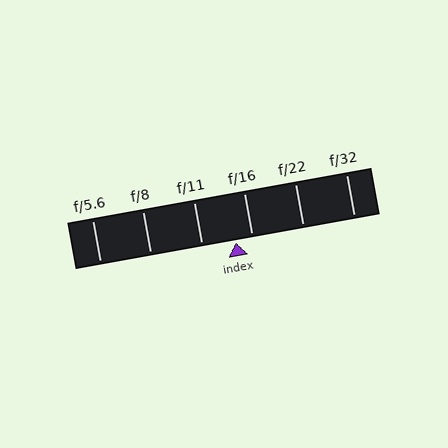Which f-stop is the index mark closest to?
The index mark is closest to f/16.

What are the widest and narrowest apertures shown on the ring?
The widest aperture shown is f/5.6 and the narrowest is f/32.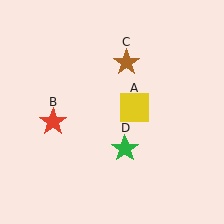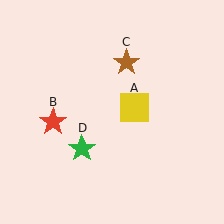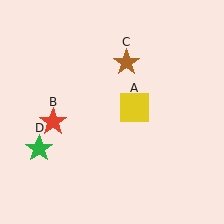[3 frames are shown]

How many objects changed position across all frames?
1 object changed position: green star (object D).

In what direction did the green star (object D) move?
The green star (object D) moved left.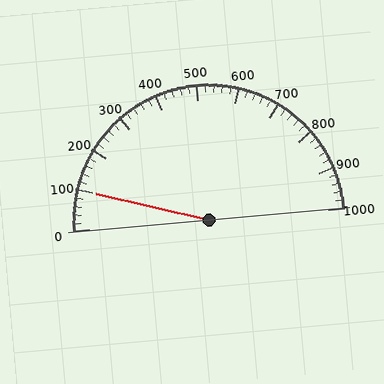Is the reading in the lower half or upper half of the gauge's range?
The reading is in the lower half of the range (0 to 1000).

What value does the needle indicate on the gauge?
The needle indicates approximately 100.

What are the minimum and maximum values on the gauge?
The gauge ranges from 0 to 1000.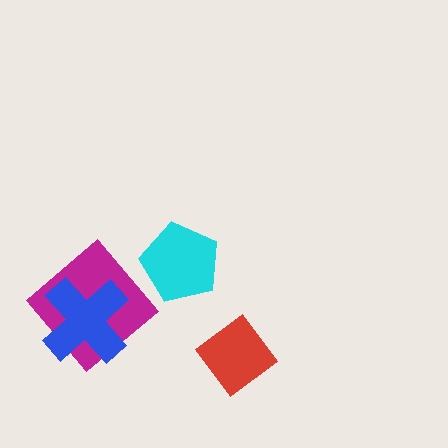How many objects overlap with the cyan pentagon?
0 objects overlap with the cyan pentagon.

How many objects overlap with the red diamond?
0 objects overlap with the red diamond.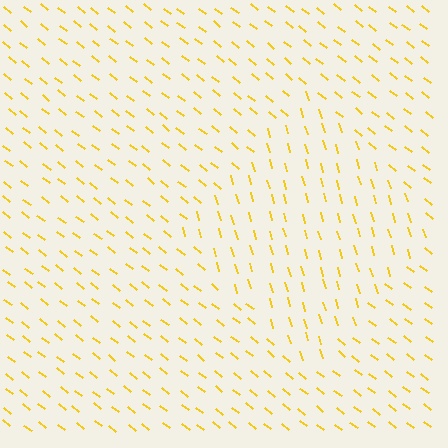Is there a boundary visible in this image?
Yes, there is a texture boundary formed by a change in line orientation.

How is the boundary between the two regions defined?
The boundary is defined purely by a change in line orientation (approximately 36 degrees difference). All lines are the same color and thickness.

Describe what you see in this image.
The image is filled with small yellow line segments. A diamond region in the image has lines oriented differently from the surrounding lines, creating a visible texture boundary.